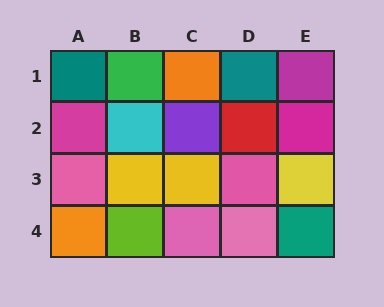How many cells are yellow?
3 cells are yellow.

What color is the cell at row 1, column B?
Green.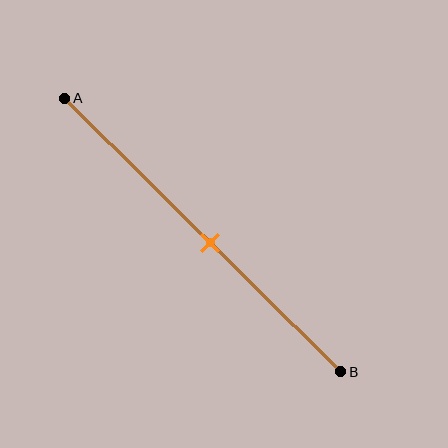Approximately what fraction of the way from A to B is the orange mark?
The orange mark is approximately 55% of the way from A to B.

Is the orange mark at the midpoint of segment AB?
Yes, the mark is approximately at the midpoint.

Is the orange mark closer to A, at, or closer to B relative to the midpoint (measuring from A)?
The orange mark is approximately at the midpoint of segment AB.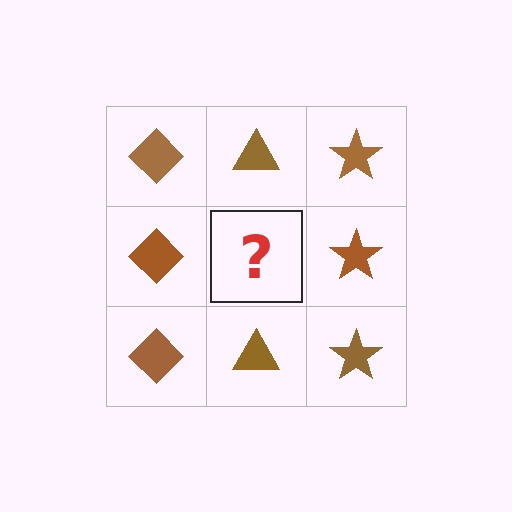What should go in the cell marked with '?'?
The missing cell should contain a brown triangle.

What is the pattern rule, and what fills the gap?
The rule is that each column has a consistent shape. The gap should be filled with a brown triangle.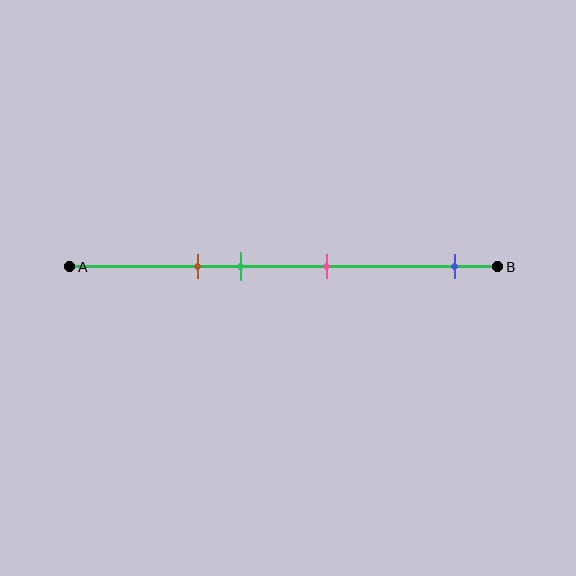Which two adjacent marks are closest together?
The brown and green marks are the closest adjacent pair.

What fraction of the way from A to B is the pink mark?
The pink mark is approximately 60% (0.6) of the way from A to B.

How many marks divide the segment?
There are 4 marks dividing the segment.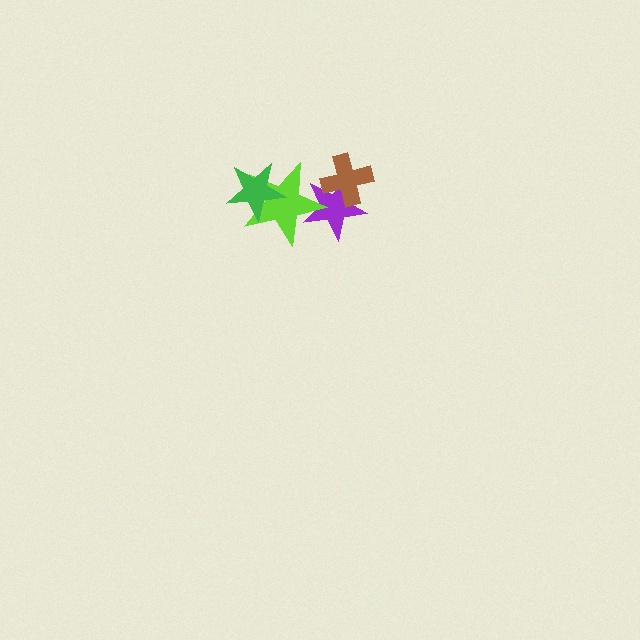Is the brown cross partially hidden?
No, no other shape covers it.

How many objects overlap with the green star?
1 object overlaps with the green star.